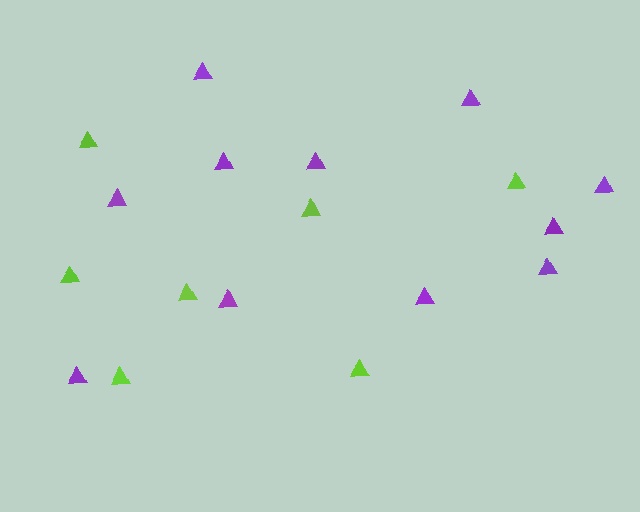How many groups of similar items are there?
There are 2 groups: one group of lime triangles (7) and one group of purple triangles (11).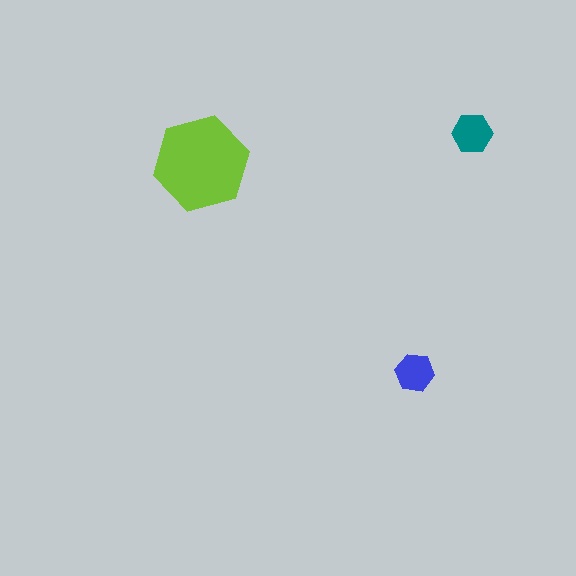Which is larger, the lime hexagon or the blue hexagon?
The lime one.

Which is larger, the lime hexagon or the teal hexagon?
The lime one.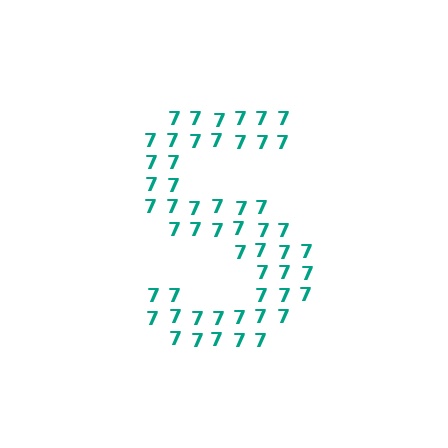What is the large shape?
The large shape is the letter S.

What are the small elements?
The small elements are digit 7's.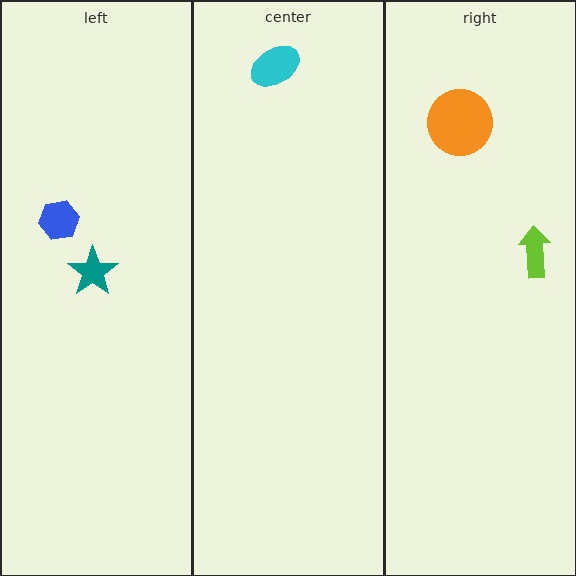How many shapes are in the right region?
2.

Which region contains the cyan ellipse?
The center region.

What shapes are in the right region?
The orange circle, the lime arrow.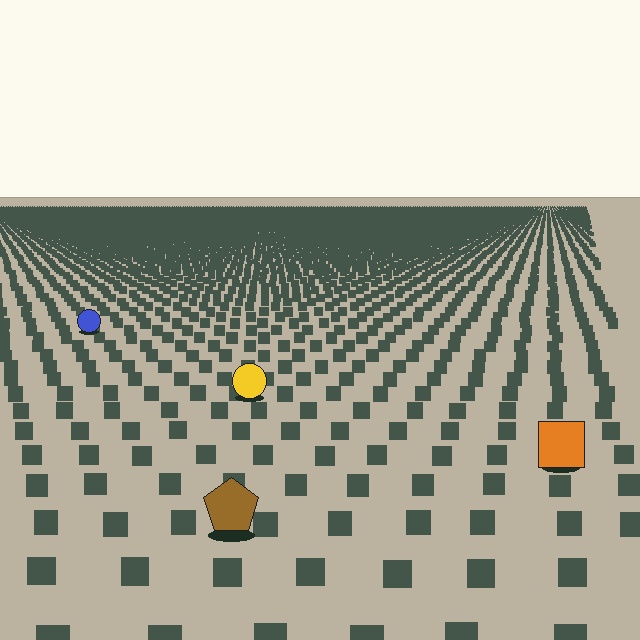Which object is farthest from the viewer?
The blue circle is farthest from the viewer. It appears smaller and the ground texture around it is denser.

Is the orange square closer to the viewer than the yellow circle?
Yes. The orange square is closer — you can tell from the texture gradient: the ground texture is coarser near it.